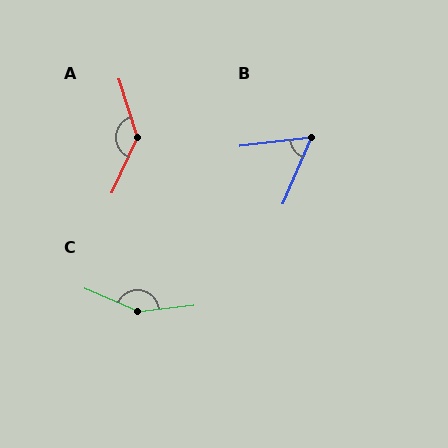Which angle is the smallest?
B, at approximately 60 degrees.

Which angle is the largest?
C, at approximately 150 degrees.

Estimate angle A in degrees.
Approximately 138 degrees.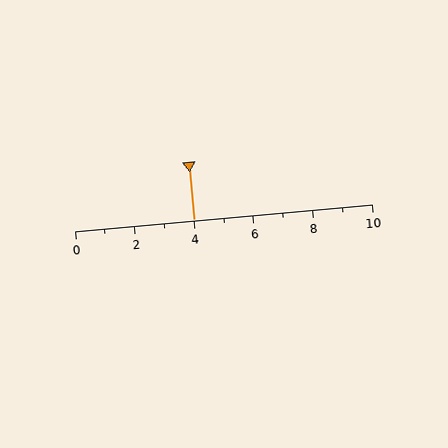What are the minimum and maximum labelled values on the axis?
The axis runs from 0 to 10.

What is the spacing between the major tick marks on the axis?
The major ticks are spaced 2 apart.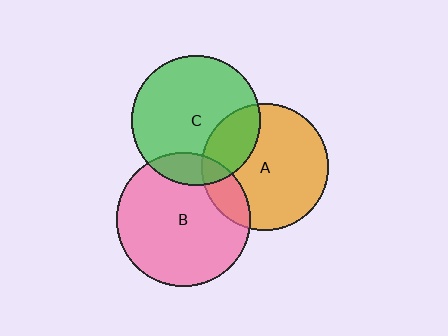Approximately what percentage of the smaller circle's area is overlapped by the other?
Approximately 15%.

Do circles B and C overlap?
Yes.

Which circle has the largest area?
Circle B (pink).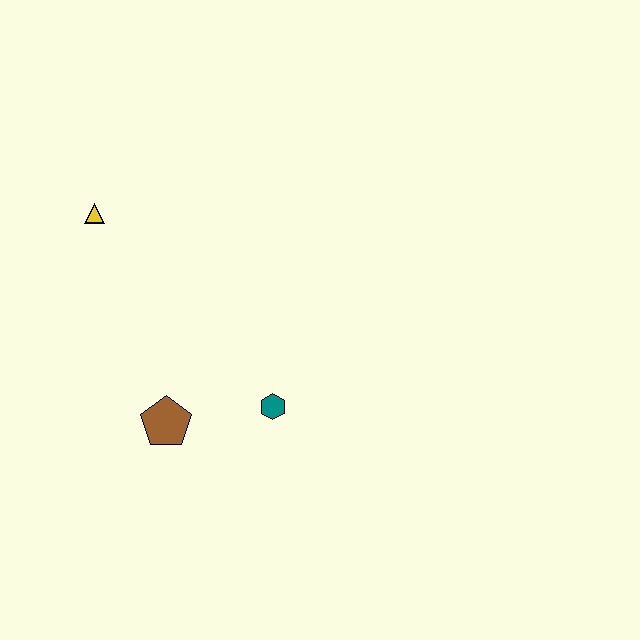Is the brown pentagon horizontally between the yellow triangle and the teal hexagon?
Yes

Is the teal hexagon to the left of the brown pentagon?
No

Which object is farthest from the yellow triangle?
The teal hexagon is farthest from the yellow triangle.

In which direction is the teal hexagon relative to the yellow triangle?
The teal hexagon is below the yellow triangle.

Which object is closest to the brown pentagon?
The teal hexagon is closest to the brown pentagon.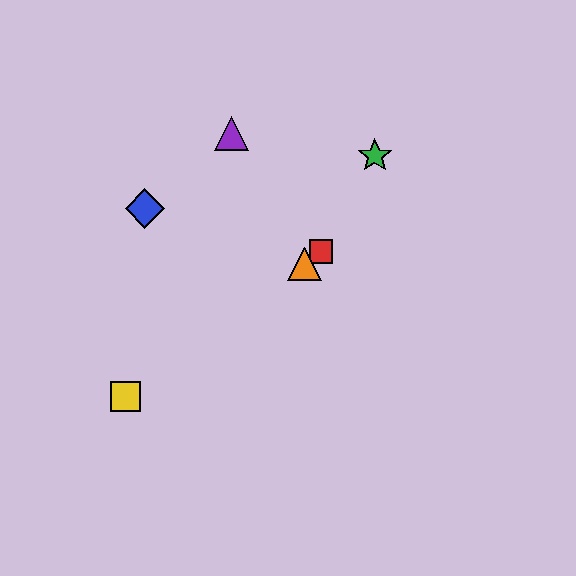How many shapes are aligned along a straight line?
3 shapes (the red square, the yellow square, the orange triangle) are aligned along a straight line.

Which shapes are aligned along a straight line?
The red square, the yellow square, the orange triangle are aligned along a straight line.